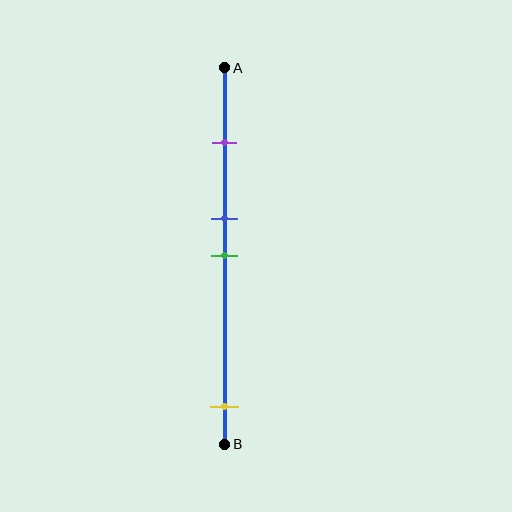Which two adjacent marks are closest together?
The blue and green marks are the closest adjacent pair.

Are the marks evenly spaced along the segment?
No, the marks are not evenly spaced.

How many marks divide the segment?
There are 4 marks dividing the segment.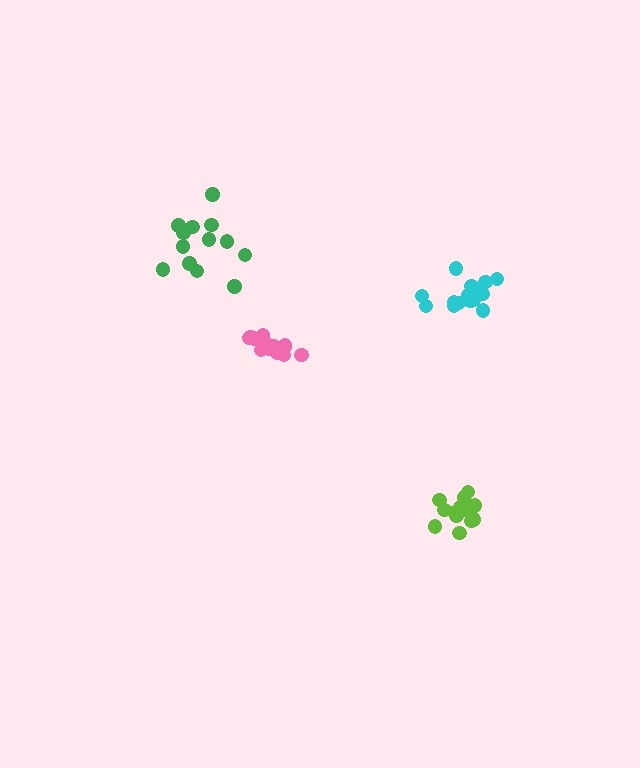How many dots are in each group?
Group 1: 13 dots, Group 2: 14 dots, Group 3: 15 dots, Group 4: 17 dots (59 total).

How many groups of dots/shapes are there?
There are 4 groups.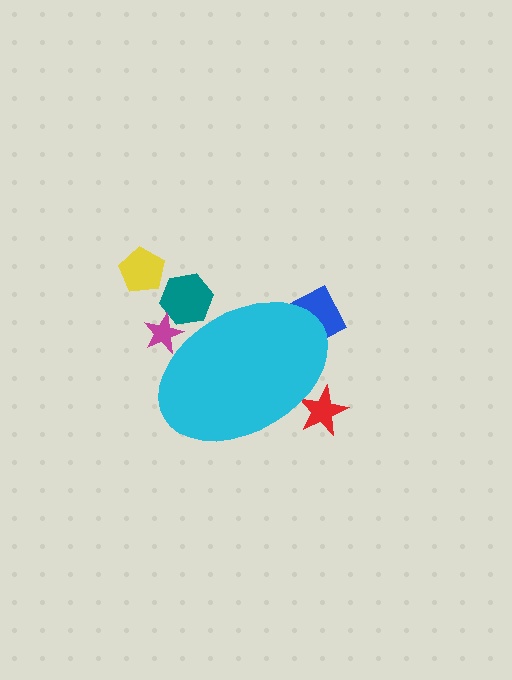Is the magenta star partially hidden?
Yes, the magenta star is partially hidden behind the cyan ellipse.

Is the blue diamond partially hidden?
Yes, the blue diamond is partially hidden behind the cyan ellipse.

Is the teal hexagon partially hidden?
Yes, the teal hexagon is partially hidden behind the cyan ellipse.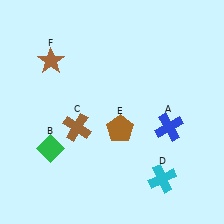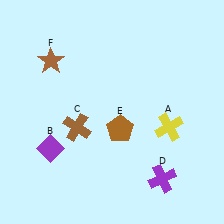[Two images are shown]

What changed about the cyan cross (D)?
In Image 1, D is cyan. In Image 2, it changed to purple.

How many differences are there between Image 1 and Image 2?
There are 3 differences between the two images.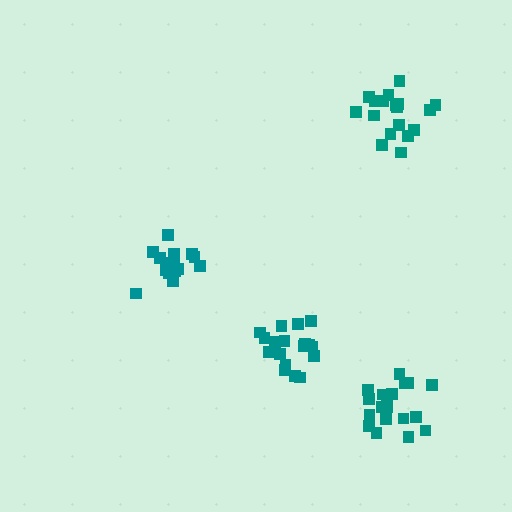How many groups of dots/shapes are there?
There are 4 groups.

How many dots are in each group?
Group 1: 18 dots, Group 2: 20 dots, Group 3: 15 dots, Group 4: 18 dots (71 total).